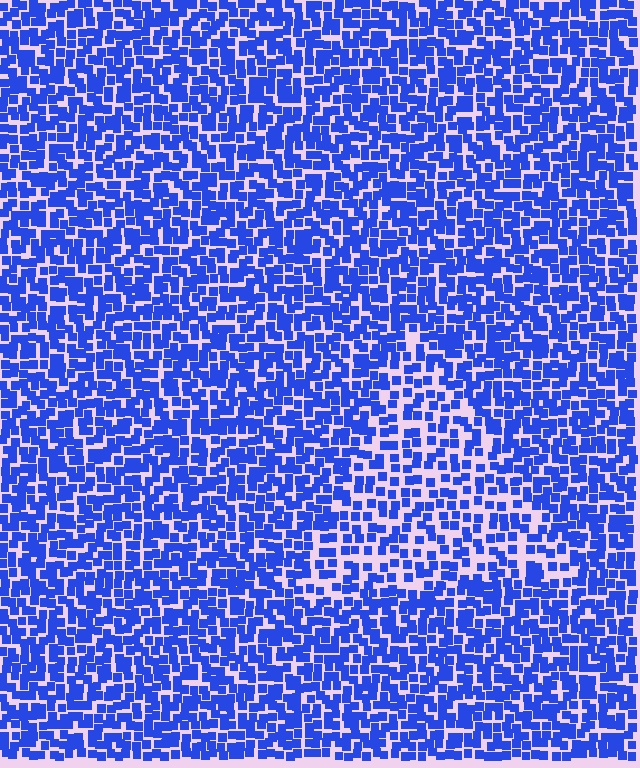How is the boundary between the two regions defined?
The boundary is defined by a change in element density (approximately 1.6x ratio). All elements are the same color, size, and shape.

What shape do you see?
I see a triangle.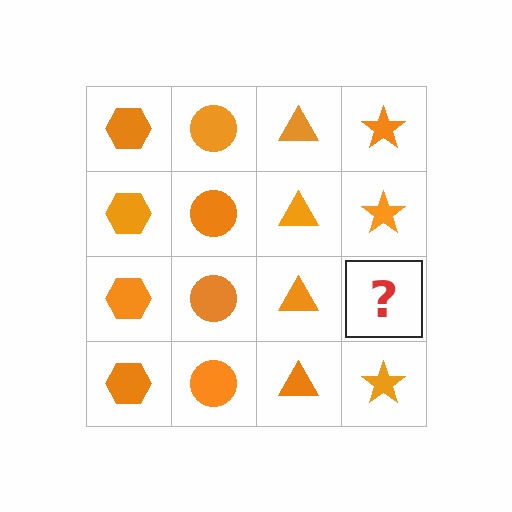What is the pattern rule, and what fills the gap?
The rule is that each column has a consistent shape. The gap should be filled with an orange star.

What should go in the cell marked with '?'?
The missing cell should contain an orange star.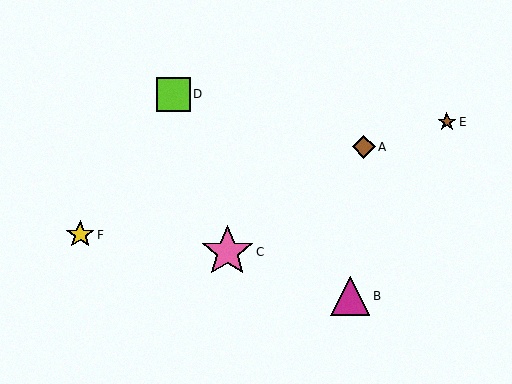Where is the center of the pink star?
The center of the pink star is at (227, 252).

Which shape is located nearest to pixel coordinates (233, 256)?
The pink star (labeled C) at (227, 252) is nearest to that location.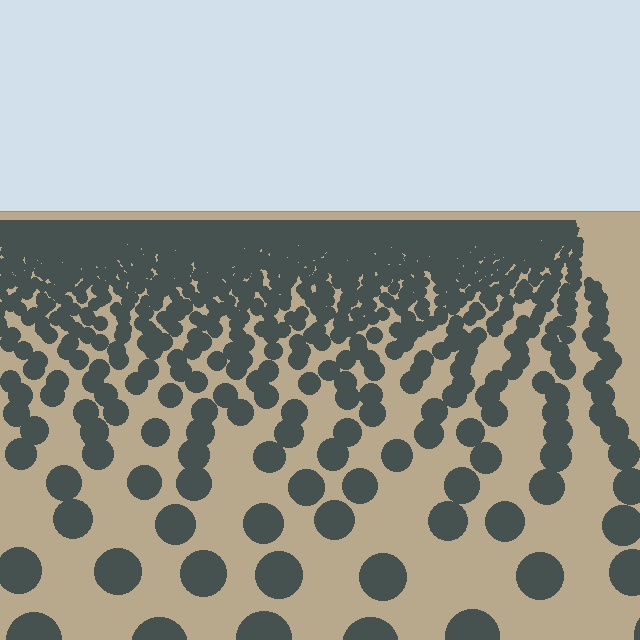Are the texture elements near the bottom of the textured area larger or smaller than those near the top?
Larger. Near the bottom, elements are closer to the viewer and appear at a bigger on-screen size.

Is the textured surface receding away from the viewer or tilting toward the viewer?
The surface is receding away from the viewer. Texture elements get smaller and denser toward the top.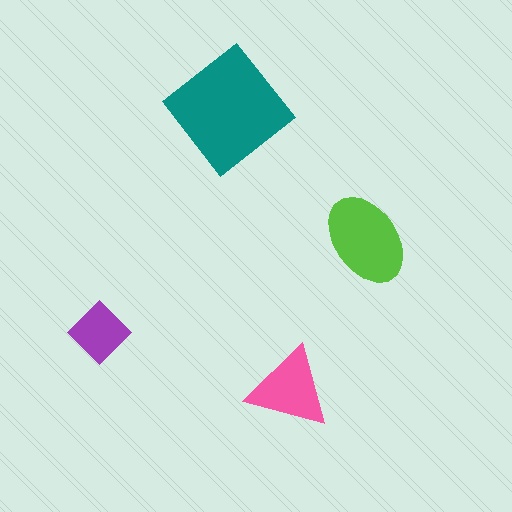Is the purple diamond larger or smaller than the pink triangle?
Smaller.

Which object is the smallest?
The purple diamond.